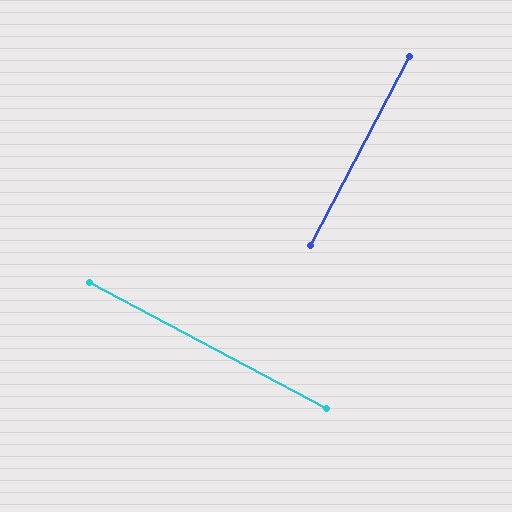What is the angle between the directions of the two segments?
Approximately 90 degrees.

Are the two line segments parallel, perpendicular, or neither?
Perpendicular — they meet at approximately 90°.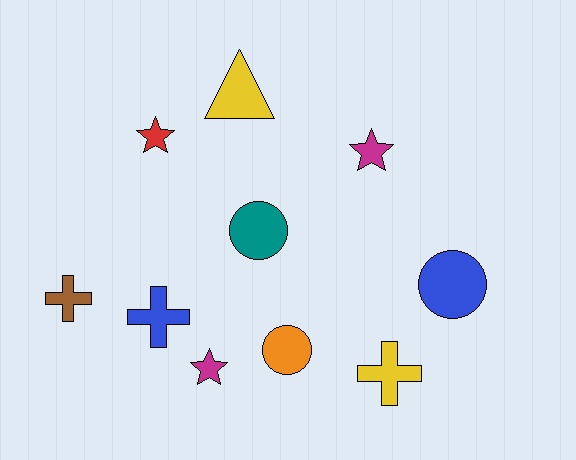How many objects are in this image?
There are 10 objects.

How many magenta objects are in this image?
There are 2 magenta objects.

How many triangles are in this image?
There is 1 triangle.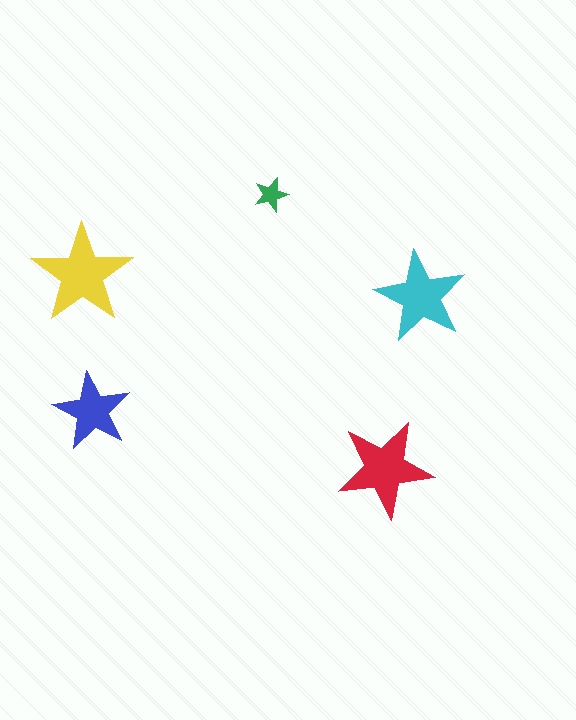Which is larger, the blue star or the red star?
The red one.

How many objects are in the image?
There are 5 objects in the image.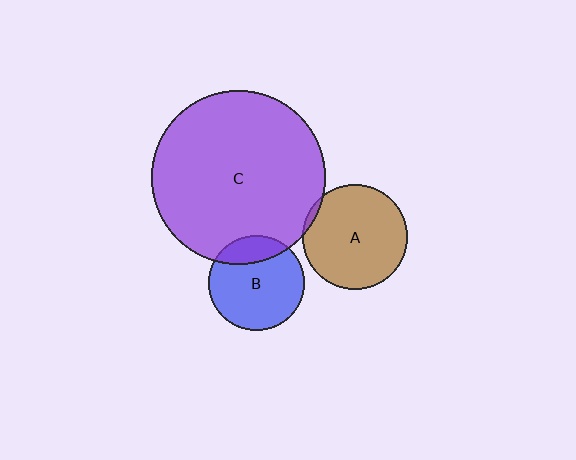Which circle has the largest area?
Circle C (purple).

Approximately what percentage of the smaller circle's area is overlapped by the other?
Approximately 5%.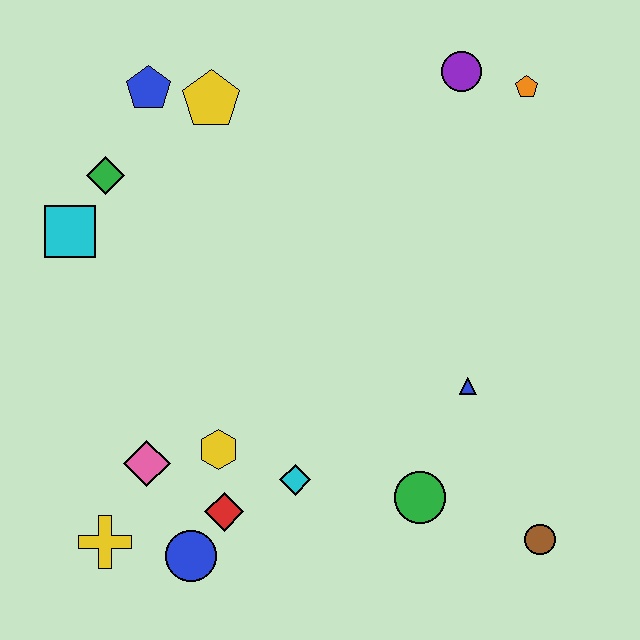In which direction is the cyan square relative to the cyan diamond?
The cyan square is above the cyan diamond.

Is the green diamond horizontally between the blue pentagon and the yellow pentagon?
No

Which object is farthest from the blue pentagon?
The brown circle is farthest from the blue pentagon.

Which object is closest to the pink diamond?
The yellow hexagon is closest to the pink diamond.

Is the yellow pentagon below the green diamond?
No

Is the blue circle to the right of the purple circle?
No